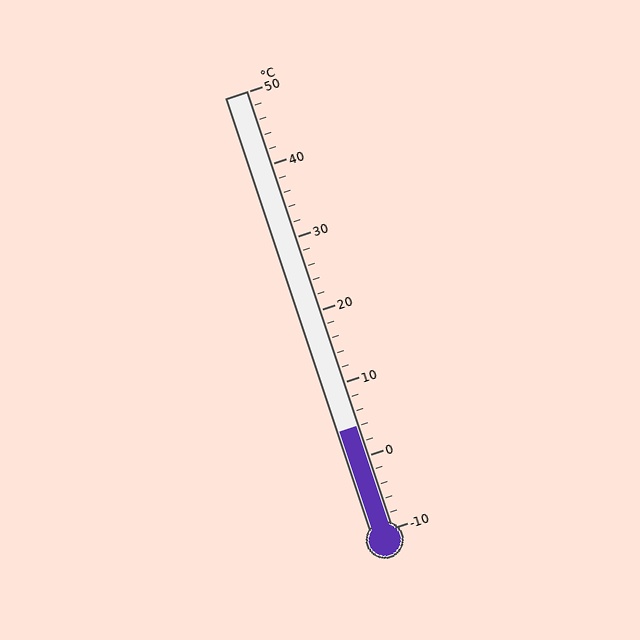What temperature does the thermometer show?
The thermometer shows approximately 4°C.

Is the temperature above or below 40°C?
The temperature is below 40°C.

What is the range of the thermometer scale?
The thermometer scale ranges from -10°C to 50°C.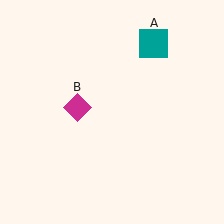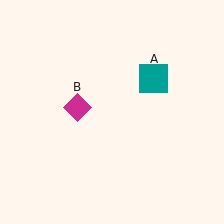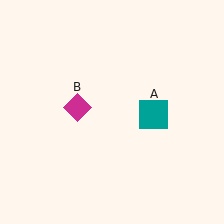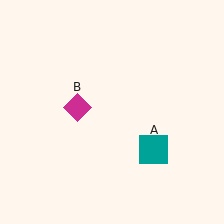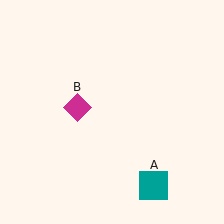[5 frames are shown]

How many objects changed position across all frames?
1 object changed position: teal square (object A).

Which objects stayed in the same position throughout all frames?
Magenta diamond (object B) remained stationary.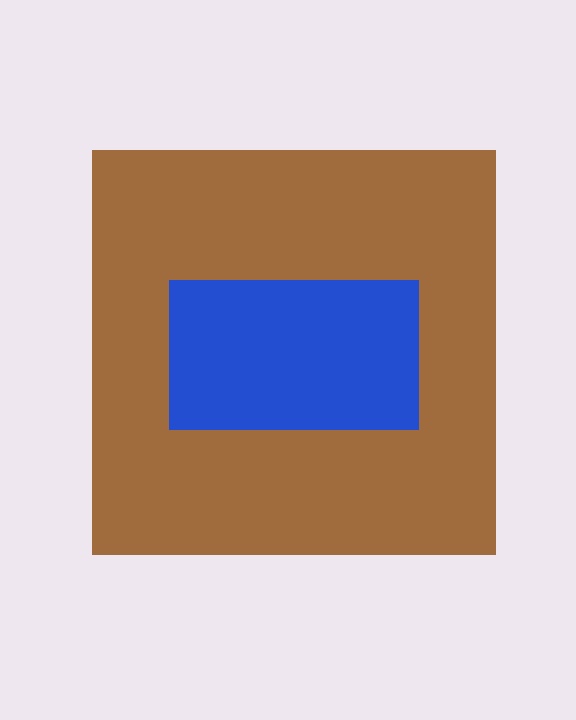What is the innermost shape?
The blue rectangle.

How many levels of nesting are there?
2.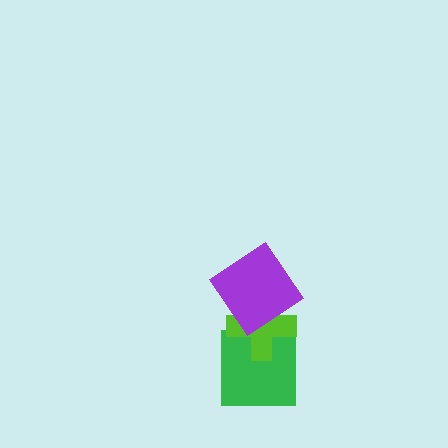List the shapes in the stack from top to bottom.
From top to bottom: the purple diamond, the lime cross, the green square.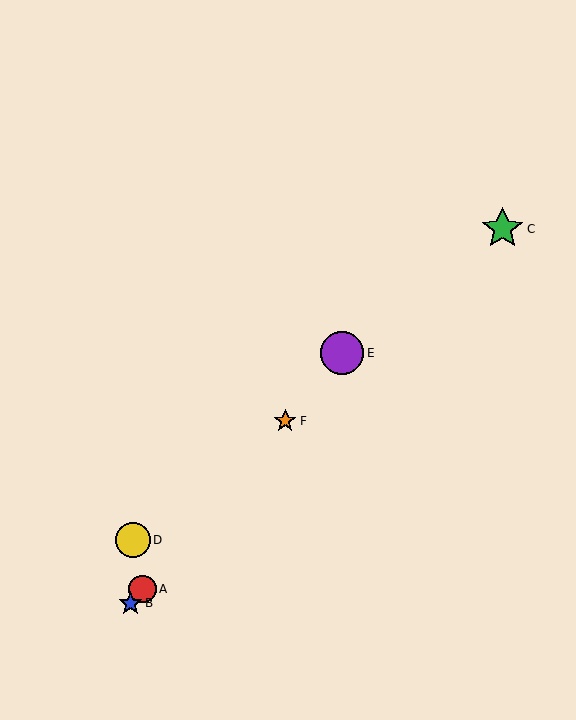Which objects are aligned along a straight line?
Objects A, B, E, F are aligned along a straight line.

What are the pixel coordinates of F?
Object F is at (285, 421).